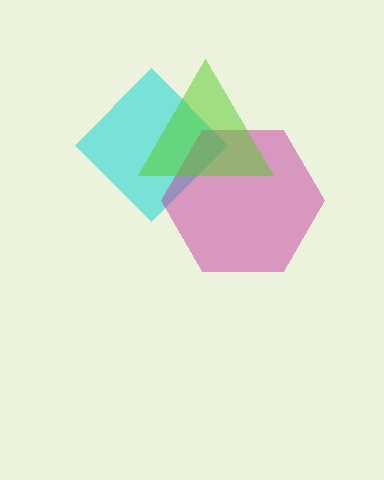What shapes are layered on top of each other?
The layered shapes are: a cyan diamond, a magenta hexagon, a lime triangle.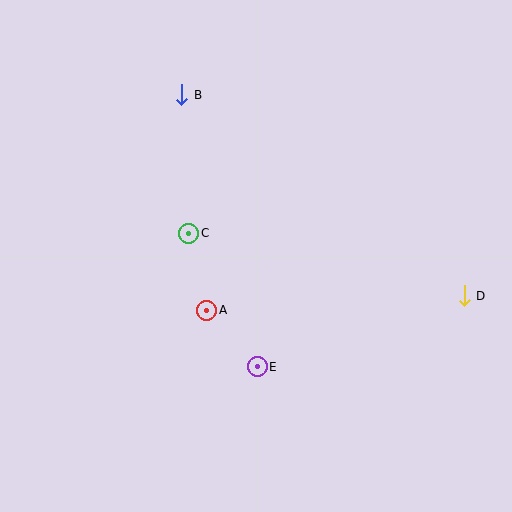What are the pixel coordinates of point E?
Point E is at (257, 367).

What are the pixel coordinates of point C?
Point C is at (189, 233).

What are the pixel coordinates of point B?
Point B is at (182, 95).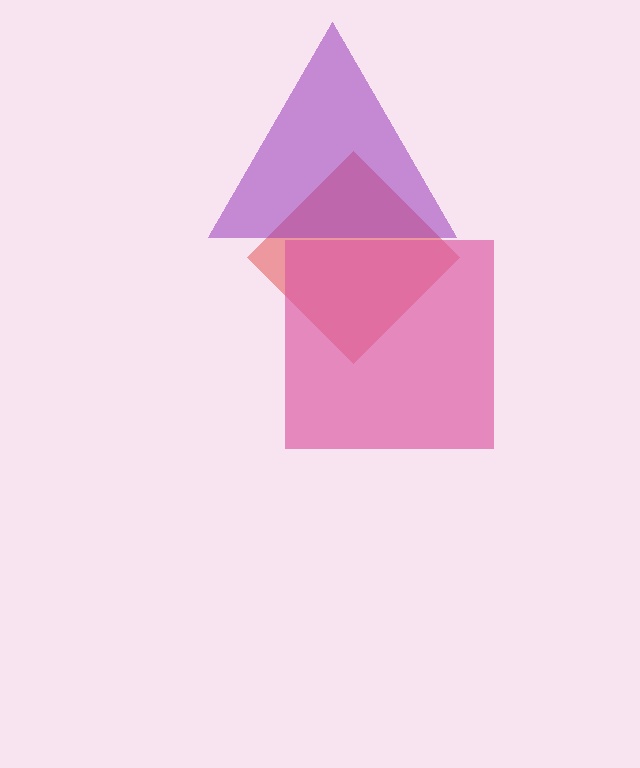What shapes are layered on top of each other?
The layered shapes are: a red diamond, a pink square, a purple triangle.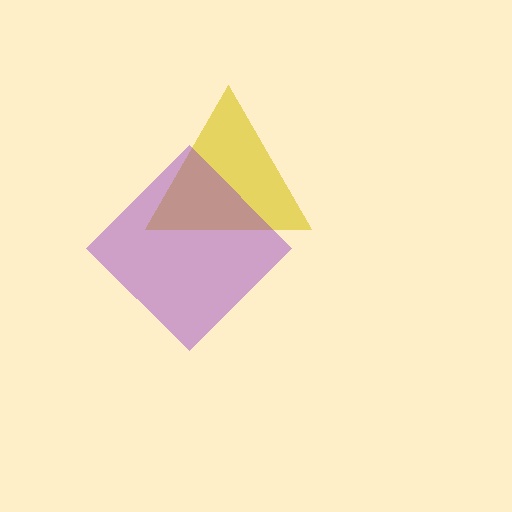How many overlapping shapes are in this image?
There are 2 overlapping shapes in the image.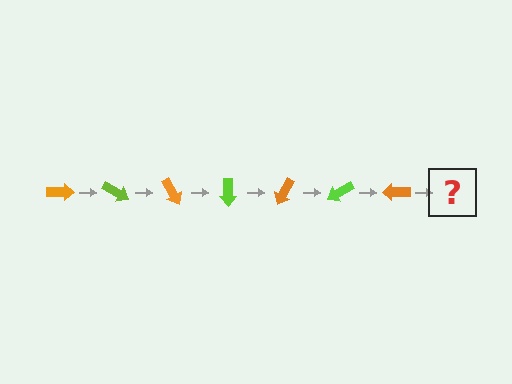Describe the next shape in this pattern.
It should be a lime arrow, rotated 210 degrees from the start.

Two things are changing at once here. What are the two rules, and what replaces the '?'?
The two rules are that it rotates 30 degrees each step and the color cycles through orange and lime. The '?' should be a lime arrow, rotated 210 degrees from the start.